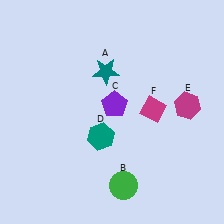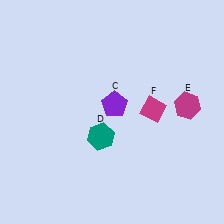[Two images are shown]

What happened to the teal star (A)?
The teal star (A) was removed in Image 2. It was in the top-left area of Image 1.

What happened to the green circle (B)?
The green circle (B) was removed in Image 2. It was in the bottom-right area of Image 1.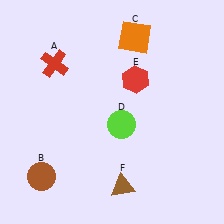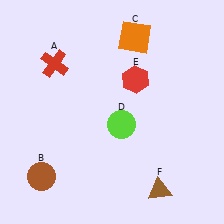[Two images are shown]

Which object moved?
The brown triangle (F) moved right.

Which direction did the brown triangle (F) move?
The brown triangle (F) moved right.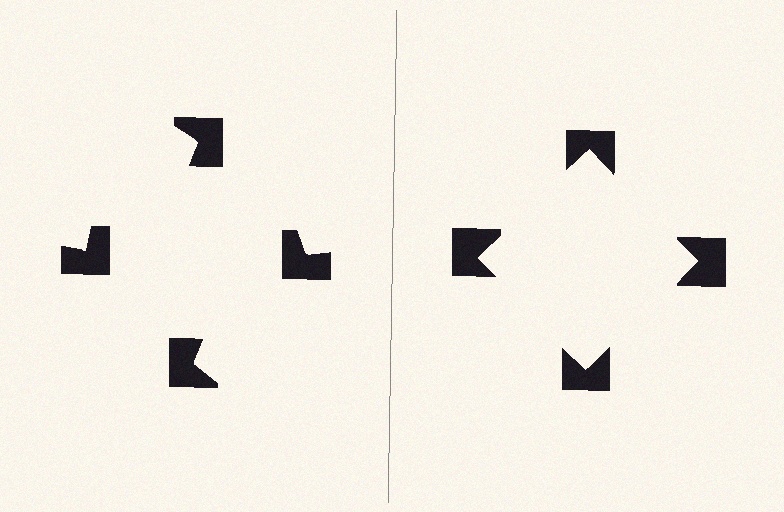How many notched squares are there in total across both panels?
8 — 4 on each side.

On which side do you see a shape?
An illusory square appears on the right side. On the left side the wedge cuts are rotated, so no coherent shape forms.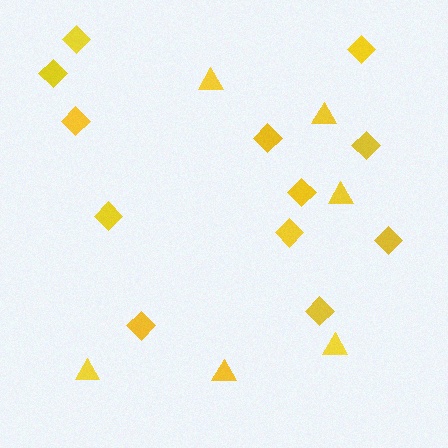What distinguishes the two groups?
There are 2 groups: one group of diamonds (12) and one group of triangles (6).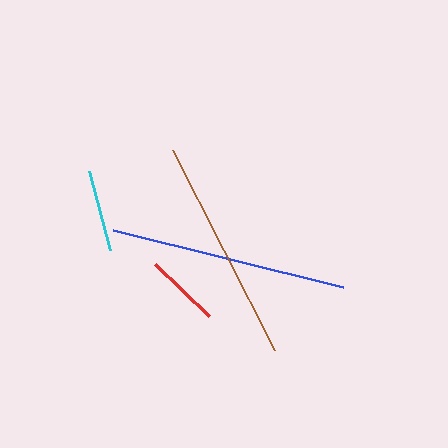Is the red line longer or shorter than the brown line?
The brown line is longer than the red line.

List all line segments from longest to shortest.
From longest to shortest: blue, brown, cyan, red.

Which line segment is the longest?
The blue line is the longest at approximately 237 pixels.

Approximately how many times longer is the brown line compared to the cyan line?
The brown line is approximately 2.7 times the length of the cyan line.